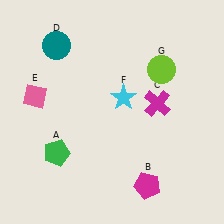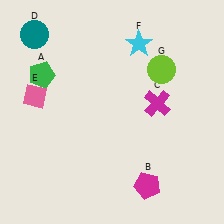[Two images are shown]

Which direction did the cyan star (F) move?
The cyan star (F) moved up.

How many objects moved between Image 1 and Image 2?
3 objects moved between the two images.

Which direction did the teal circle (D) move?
The teal circle (D) moved left.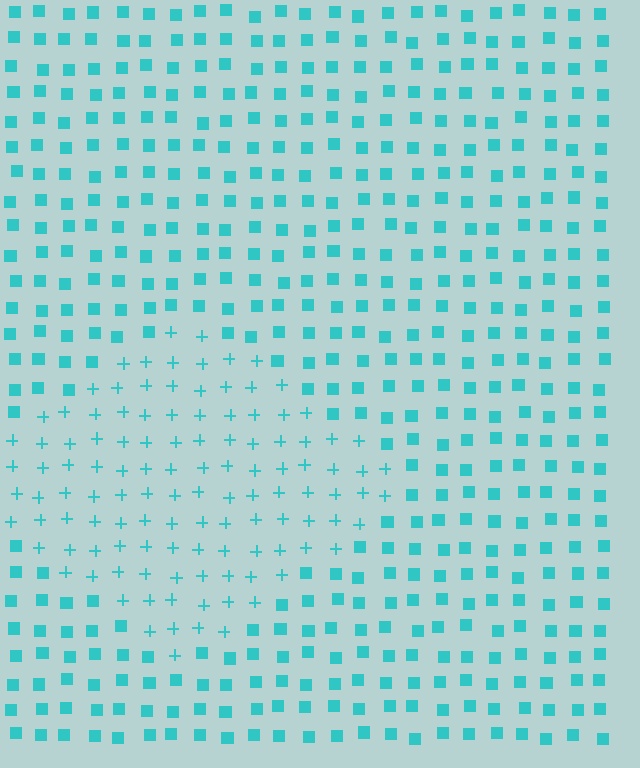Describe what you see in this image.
The image is filled with small cyan elements arranged in a uniform grid. A diamond-shaped region contains plus signs, while the surrounding area contains squares. The boundary is defined purely by the change in element shape.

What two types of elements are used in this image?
The image uses plus signs inside the diamond region and squares outside it.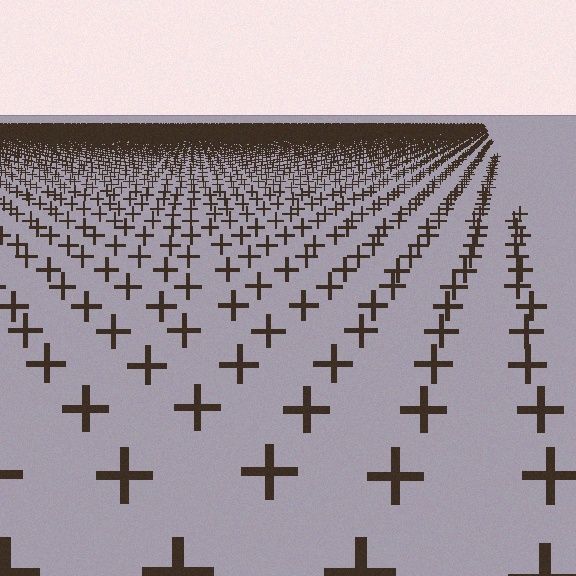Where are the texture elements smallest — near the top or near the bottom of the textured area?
Near the top.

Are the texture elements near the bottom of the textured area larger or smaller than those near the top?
Larger. Near the bottom, elements are closer to the viewer and appear at a bigger on-screen size.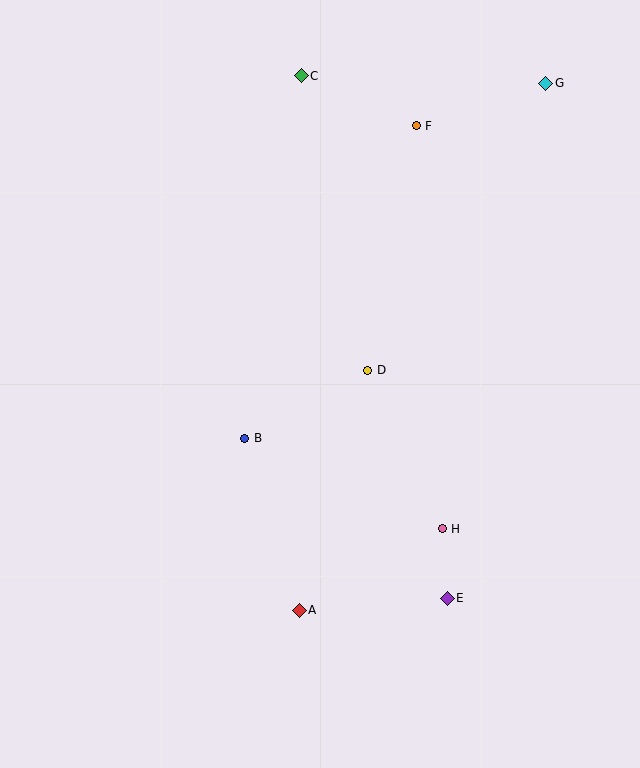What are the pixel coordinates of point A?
Point A is at (299, 610).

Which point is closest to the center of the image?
Point D at (368, 370) is closest to the center.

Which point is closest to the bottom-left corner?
Point A is closest to the bottom-left corner.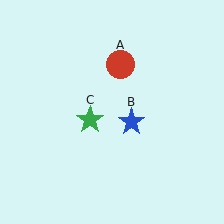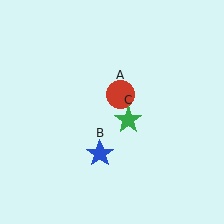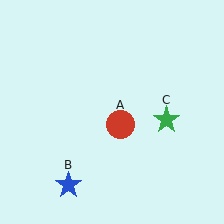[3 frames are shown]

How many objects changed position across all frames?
3 objects changed position: red circle (object A), blue star (object B), green star (object C).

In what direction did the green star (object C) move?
The green star (object C) moved right.